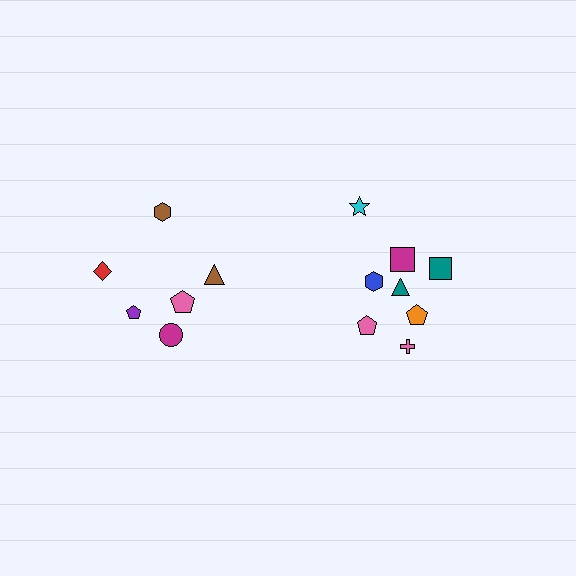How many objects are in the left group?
There are 6 objects.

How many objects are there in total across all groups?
There are 14 objects.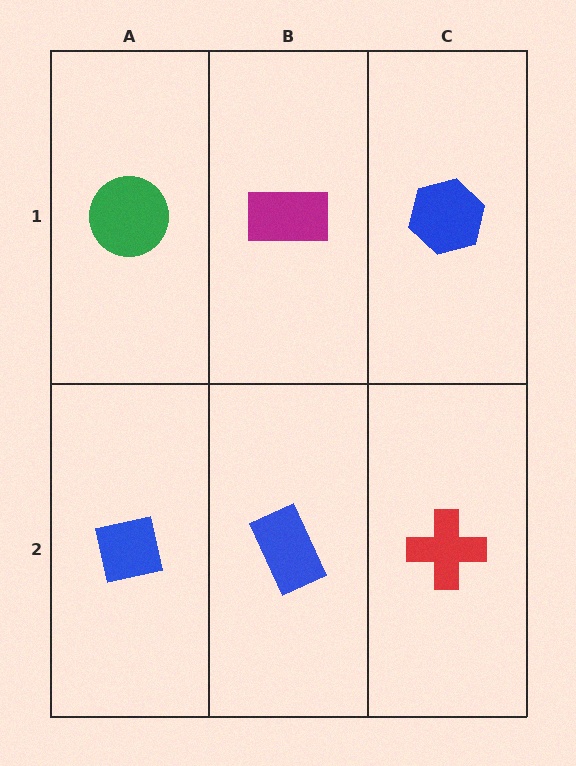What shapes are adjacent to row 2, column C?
A blue hexagon (row 1, column C), a blue rectangle (row 2, column B).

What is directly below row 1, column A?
A blue square.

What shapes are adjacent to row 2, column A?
A green circle (row 1, column A), a blue rectangle (row 2, column B).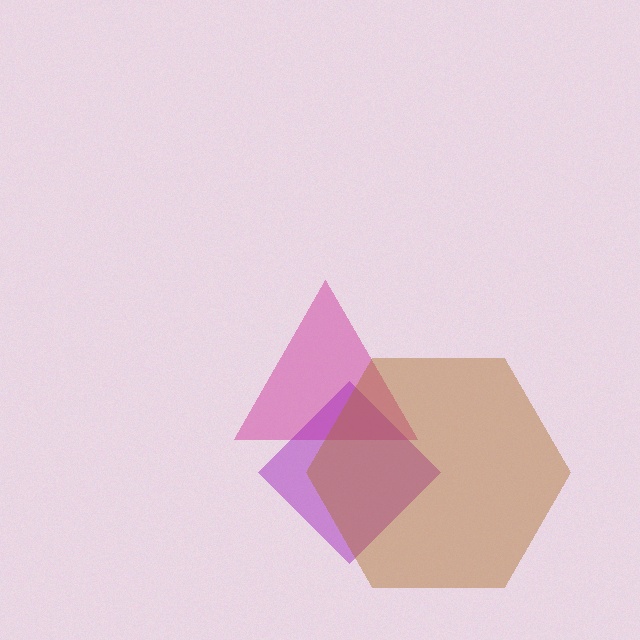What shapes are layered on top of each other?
The layered shapes are: a magenta triangle, a purple diamond, a brown hexagon.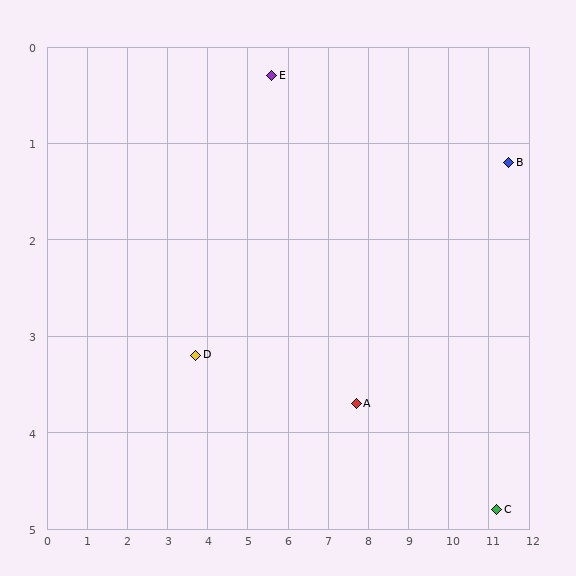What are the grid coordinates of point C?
Point C is at approximately (11.2, 4.8).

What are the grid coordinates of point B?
Point B is at approximately (11.5, 1.2).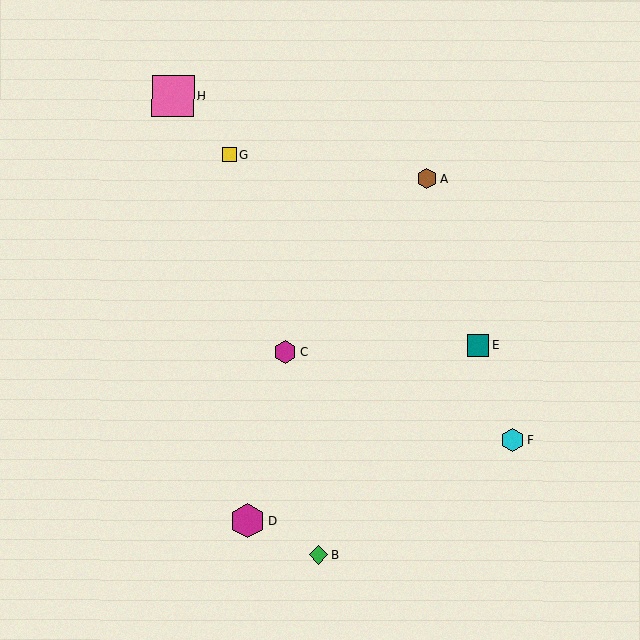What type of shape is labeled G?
Shape G is a yellow square.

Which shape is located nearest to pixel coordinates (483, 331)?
The teal square (labeled E) at (478, 346) is nearest to that location.